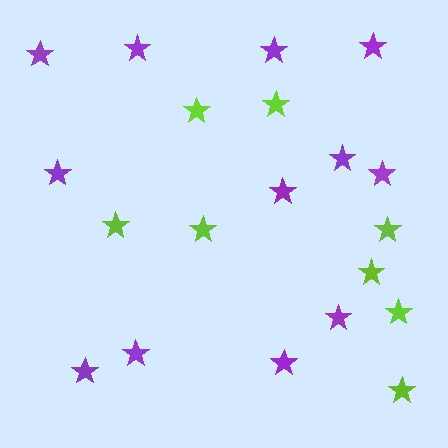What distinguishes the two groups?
There are 2 groups: one group of lime stars (8) and one group of purple stars (12).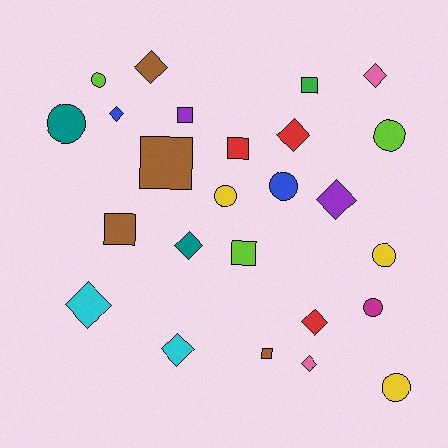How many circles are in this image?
There are 8 circles.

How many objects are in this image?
There are 25 objects.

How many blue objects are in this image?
There are 2 blue objects.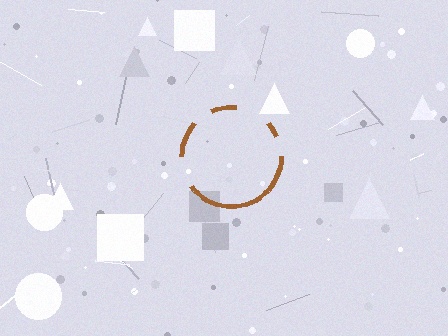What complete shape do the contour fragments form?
The contour fragments form a circle.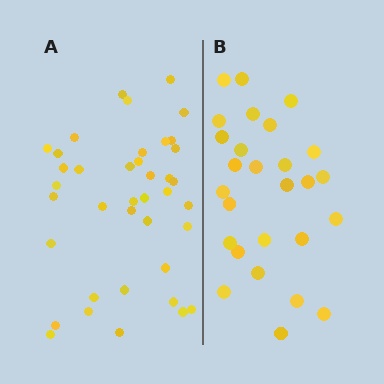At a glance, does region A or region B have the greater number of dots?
Region A (the left region) has more dots.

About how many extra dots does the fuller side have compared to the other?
Region A has roughly 12 or so more dots than region B.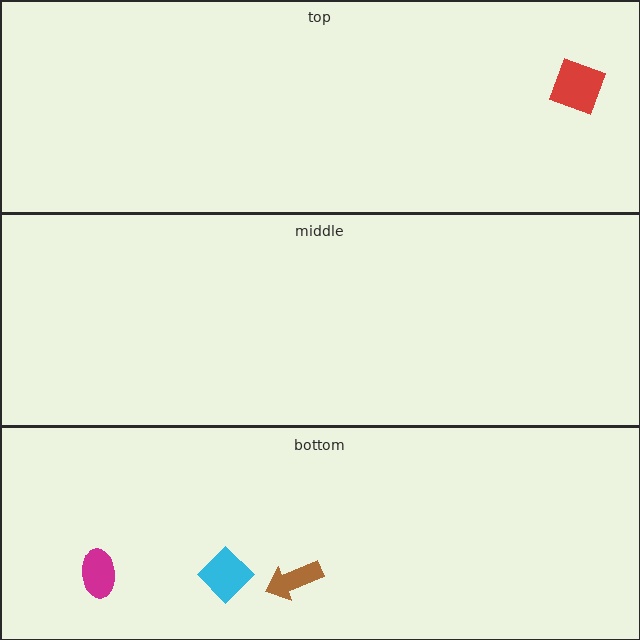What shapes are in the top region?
The red square.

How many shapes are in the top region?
1.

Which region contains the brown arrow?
The bottom region.